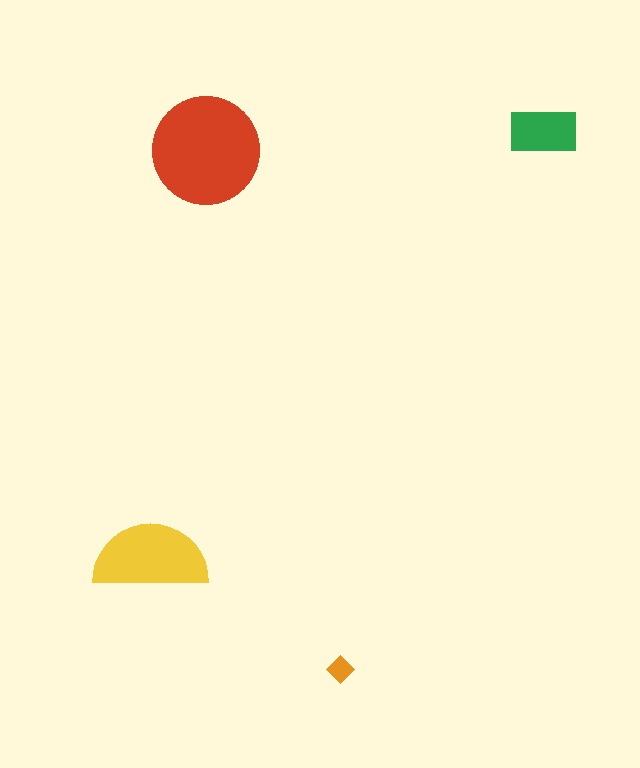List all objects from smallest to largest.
The orange diamond, the green rectangle, the yellow semicircle, the red circle.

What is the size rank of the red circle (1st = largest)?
1st.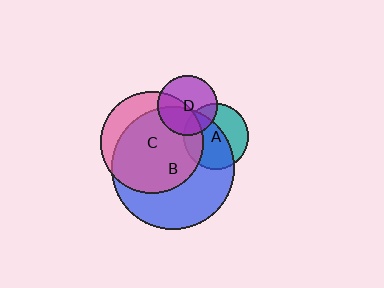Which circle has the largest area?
Circle B (blue).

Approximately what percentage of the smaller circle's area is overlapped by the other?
Approximately 60%.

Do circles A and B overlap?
Yes.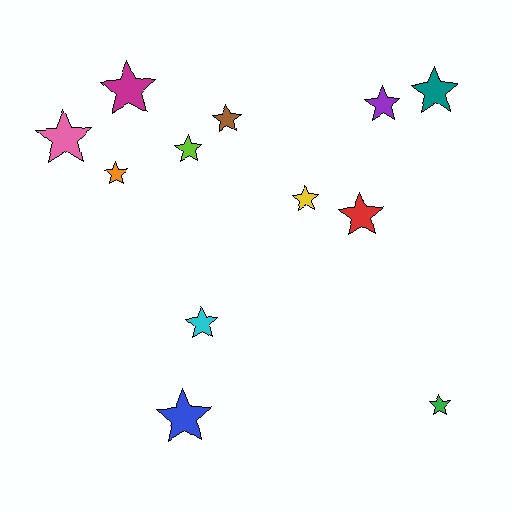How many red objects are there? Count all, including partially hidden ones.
There is 1 red object.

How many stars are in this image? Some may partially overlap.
There are 12 stars.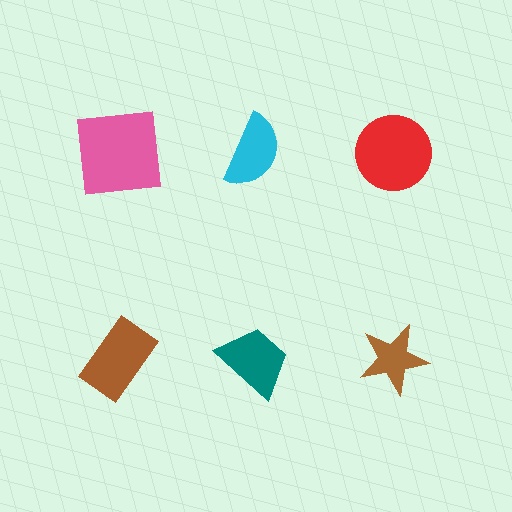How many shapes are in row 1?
3 shapes.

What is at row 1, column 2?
A cyan semicircle.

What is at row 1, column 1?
A pink square.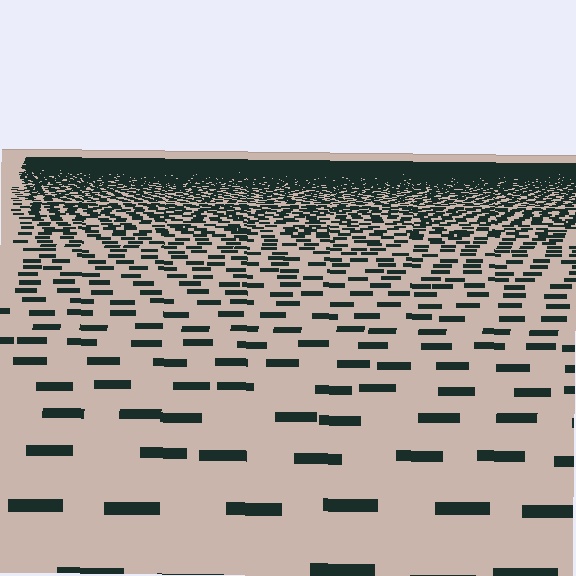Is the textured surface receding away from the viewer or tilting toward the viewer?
The surface is receding away from the viewer. Texture elements get smaller and denser toward the top.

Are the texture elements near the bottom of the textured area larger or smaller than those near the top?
Larger. Near the bottom, elements are closer to the viewer and appear at a bigger on-screen size.